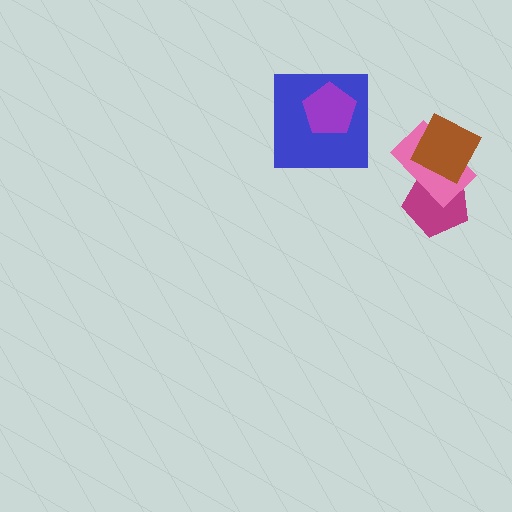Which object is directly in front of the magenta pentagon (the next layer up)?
The pink rectangle is directly in front of the magenta pentagon.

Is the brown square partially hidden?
No, no other shape covers it.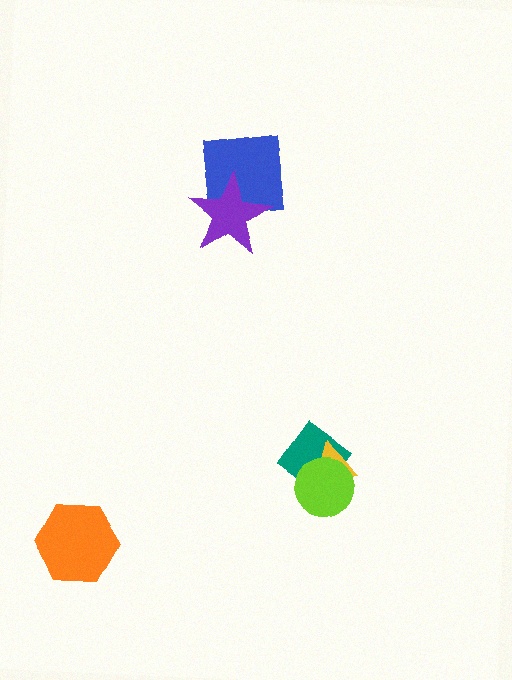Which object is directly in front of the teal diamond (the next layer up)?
The yellow triangle is directly in front of the teal diamond.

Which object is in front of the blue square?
The purple star is in front of the blue square.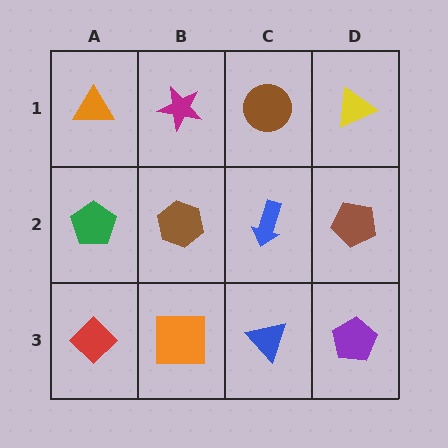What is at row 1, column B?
A magenta star.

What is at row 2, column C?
A blue arrow.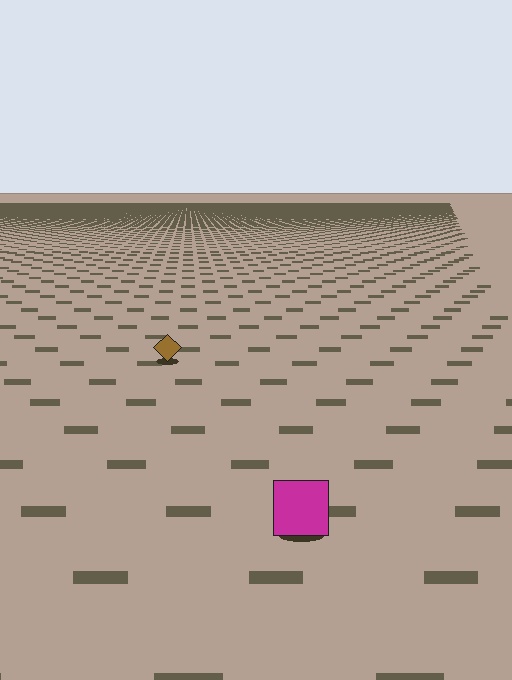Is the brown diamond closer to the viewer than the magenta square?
No. The magenta square is closer — you can tell from the texture gradient: the ground texture is coarser near it.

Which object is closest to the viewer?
The magenta square is closest. The texture marks near it are larger and more spread out.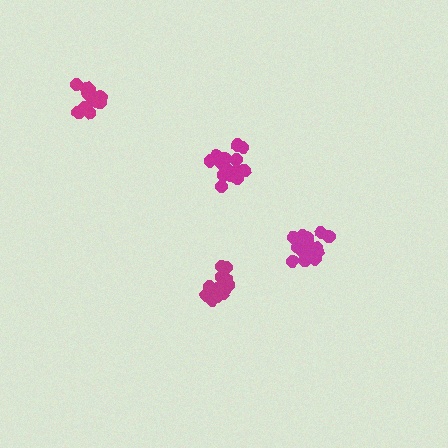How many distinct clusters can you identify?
There are 4 distinct clusters.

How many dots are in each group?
Group 1: 18 dots, Group 2: 17 dots, Group 3: 16 dots, Group 4: 13 dots (64 total).